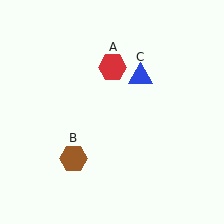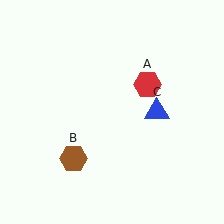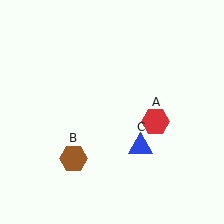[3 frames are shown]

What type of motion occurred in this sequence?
The red hexagon (object A), blue triangle (object C) rotated clockwise around the center of the scene.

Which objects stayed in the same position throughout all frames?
Brown hexagon (object B) remained stationary.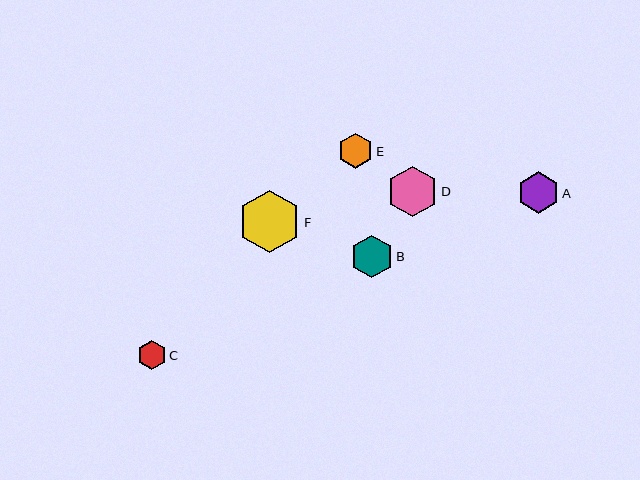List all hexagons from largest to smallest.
From largest to smallest: F, D, B, A, E, C.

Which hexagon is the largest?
Hexagon F is the largest with a size of approximately 63 pixels.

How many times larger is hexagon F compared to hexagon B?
Hexagon F is approximately 1.5 times the size of hexagon B.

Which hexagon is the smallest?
Hexagon C is the smallest with a size of approximately 28 pixels.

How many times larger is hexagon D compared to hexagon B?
Hexagon D is approximately 1.2 times the size of hexagon B.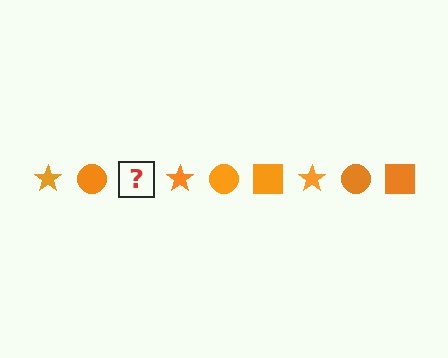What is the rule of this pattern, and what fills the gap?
The rule is that the pattern cycles through star, circle, square shapes in orange. The gap should be filled with an orange square.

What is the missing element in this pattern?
The missing element is an orange square.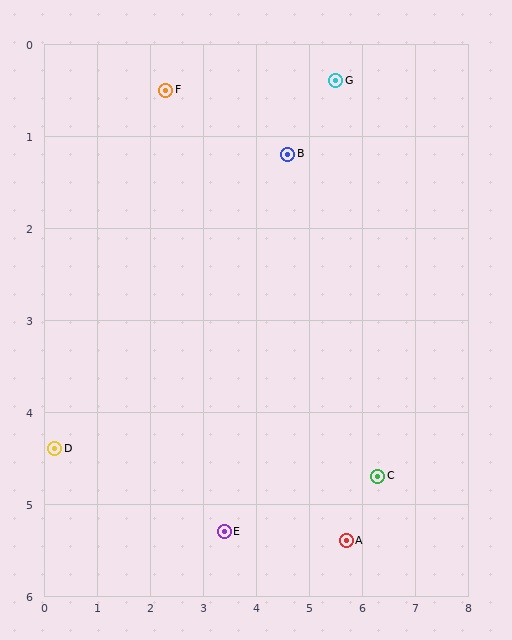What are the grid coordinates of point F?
Point F is at approximately (2.3, 0.5).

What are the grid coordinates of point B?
Point B is at approximately (4.6, 1.2).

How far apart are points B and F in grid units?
Points B and F are about 2.4 grid units apart.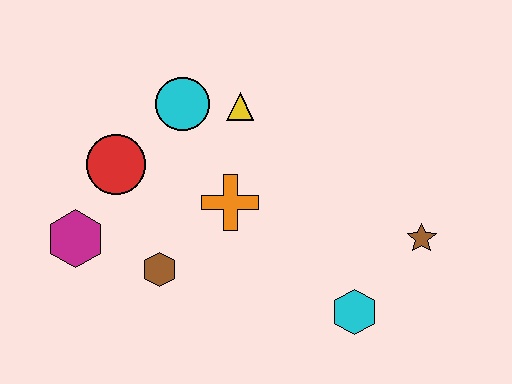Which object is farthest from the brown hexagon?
The brown star is farthest from the brown hexagon.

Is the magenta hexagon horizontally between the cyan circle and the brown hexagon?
No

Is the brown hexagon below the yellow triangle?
Yes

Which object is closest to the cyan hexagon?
The brown star is closest to the cyan hexagon.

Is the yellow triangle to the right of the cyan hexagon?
No